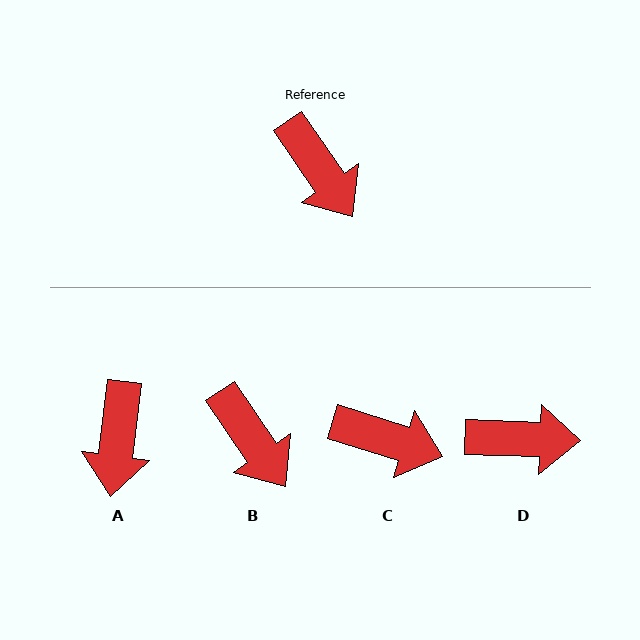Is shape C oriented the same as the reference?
No, it is off by about 38 degrees.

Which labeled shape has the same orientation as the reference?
B.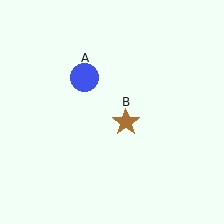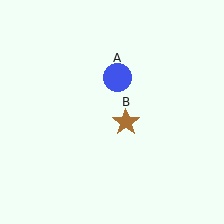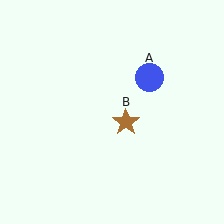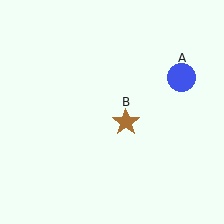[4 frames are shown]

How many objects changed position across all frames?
1 object changed position: blue circle (object A).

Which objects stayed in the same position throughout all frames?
Brown star (object B) remained stationary.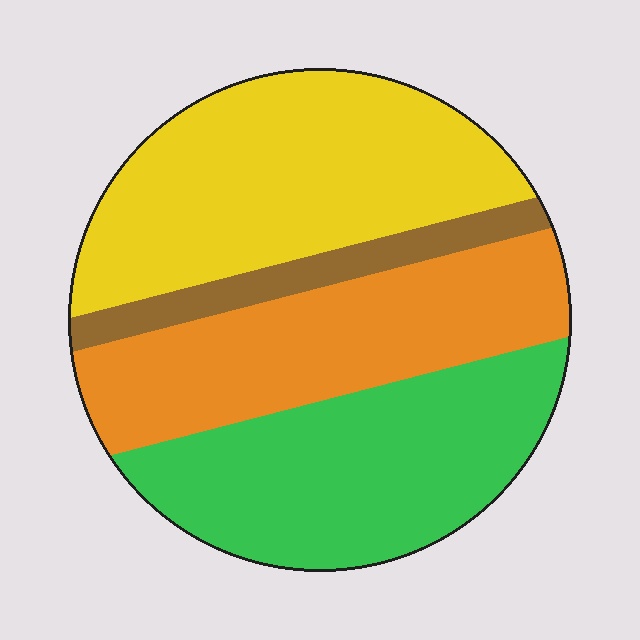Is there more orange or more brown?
Orange.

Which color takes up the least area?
Brown, at roughly 10%.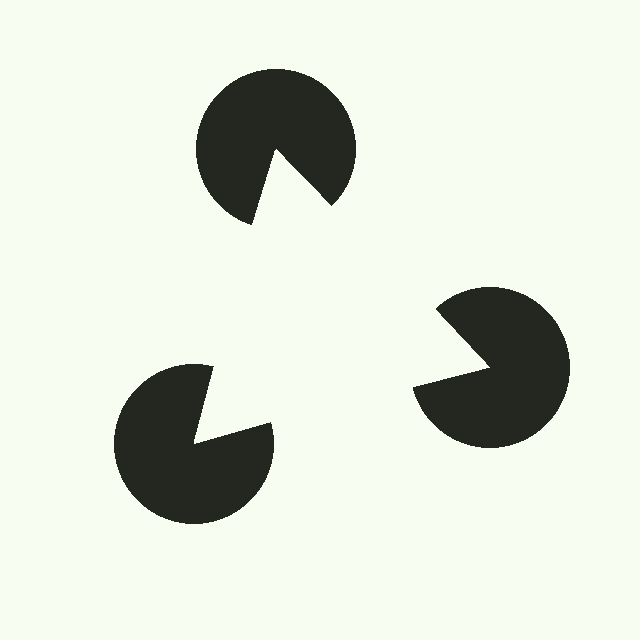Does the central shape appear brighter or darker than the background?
It typically appears slightly brighter than the background, even though no actual brightness change is drawn.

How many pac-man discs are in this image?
There are 3 — one at each vertex of the illusory triangle.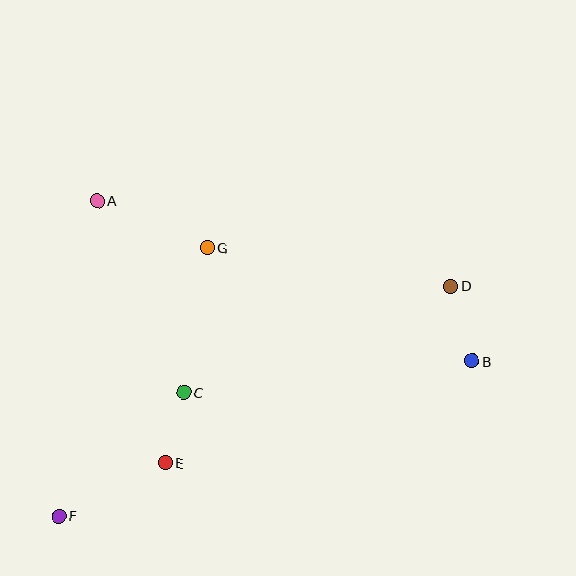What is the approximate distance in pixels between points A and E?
The distance between A and E is approximately 271 pixels.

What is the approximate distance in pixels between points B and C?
The distance between B and C is approximately 290 pixels.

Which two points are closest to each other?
Points C and E are closest to each other.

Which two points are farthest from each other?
Points D and F are farthest from each other.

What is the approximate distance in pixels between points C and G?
The distance between C and G is approximately 146 pixels.